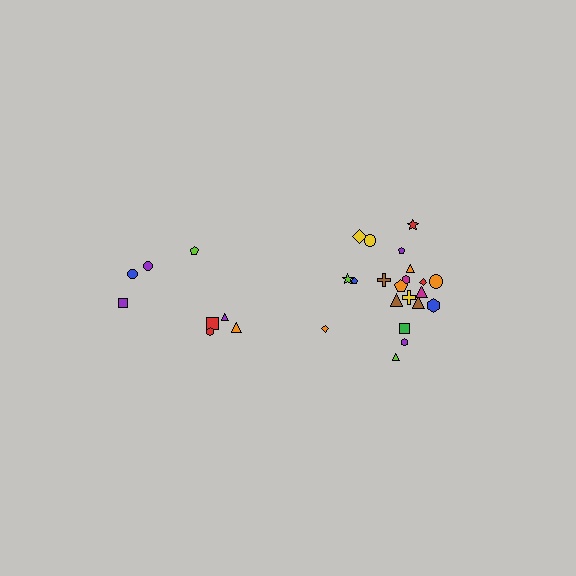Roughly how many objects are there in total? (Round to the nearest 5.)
Roughly 30 objects in total.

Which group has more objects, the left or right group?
The right group.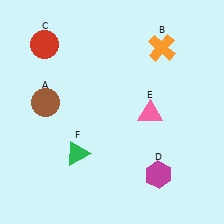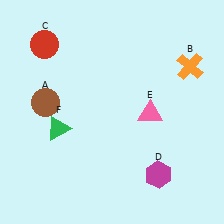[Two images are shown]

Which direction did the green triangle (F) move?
The green triangle (F) moved up.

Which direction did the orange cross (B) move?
The orange cross (B) moved right.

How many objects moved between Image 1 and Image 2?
2 objects moved between the two images.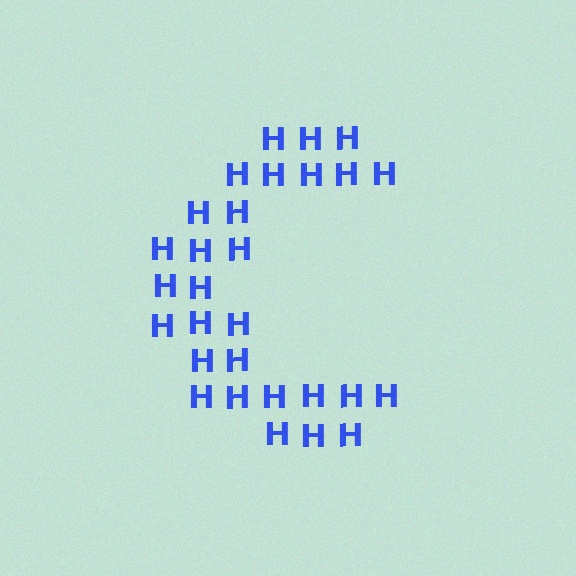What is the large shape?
The large shape is the letter C.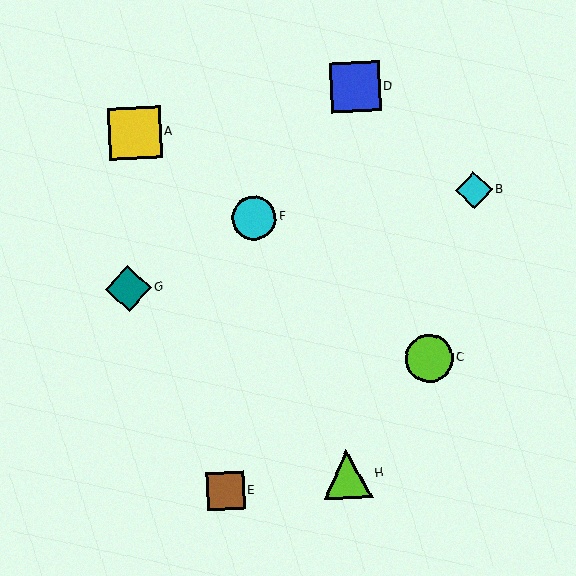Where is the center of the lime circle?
The center of the lime circle is at (429, 359).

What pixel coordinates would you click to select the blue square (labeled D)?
Click at (355, 87) to select the blue square D.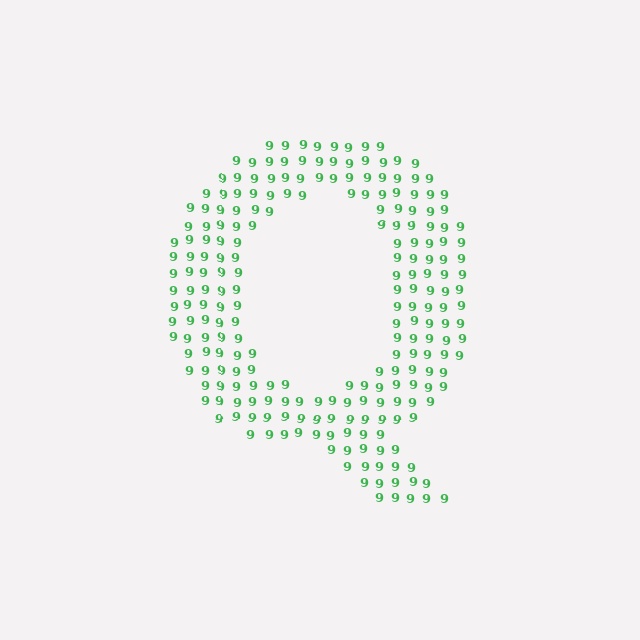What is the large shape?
The large shape is the letter Q.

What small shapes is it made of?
It is made of small digit 9's.